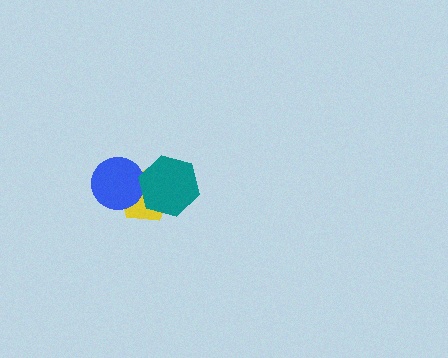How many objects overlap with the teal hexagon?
2 objects overlap with the teal hexagon.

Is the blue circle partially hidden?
Yes, it is partially covered by another shape.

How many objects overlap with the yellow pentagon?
2 objects overlap with the yellow pentagon.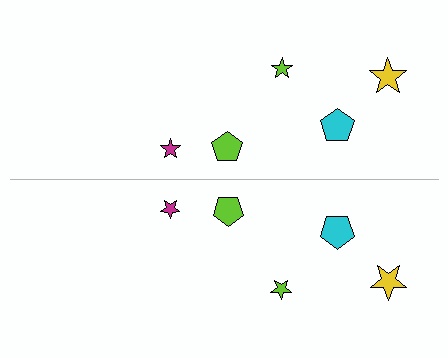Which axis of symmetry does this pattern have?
The pattern has a horizontal axis of symmetry running through the center of the image.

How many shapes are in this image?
There are 10 shapes in this image.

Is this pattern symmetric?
Yes, this pattern has bilateral (reflection) symmetry.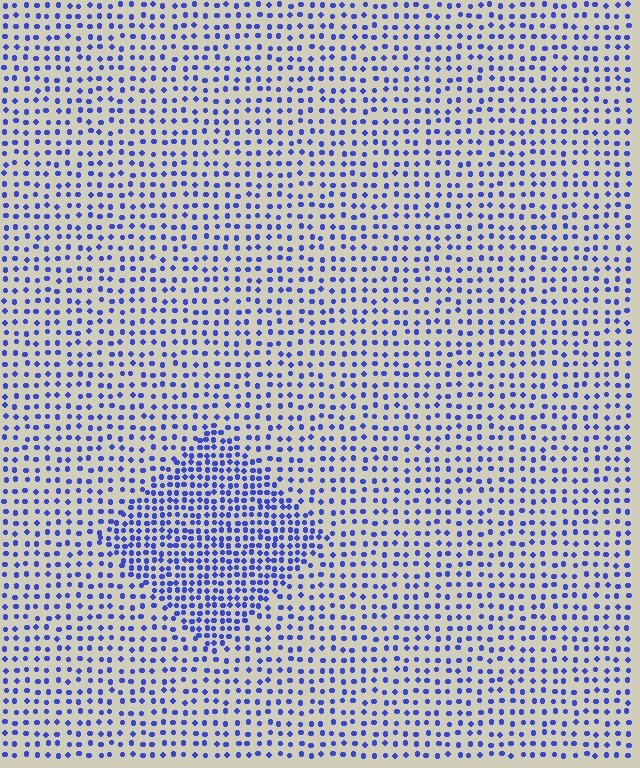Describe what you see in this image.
The image contains small blue elements arranged at two different densities. A diamond-shaped region is visible where the elements are more densely packed than the surrounding area.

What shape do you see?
I see a diamond.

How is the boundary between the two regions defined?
The boundary is defined by a change in element density (approximately 2.0x ratio). All elements are the same color, size, and shape.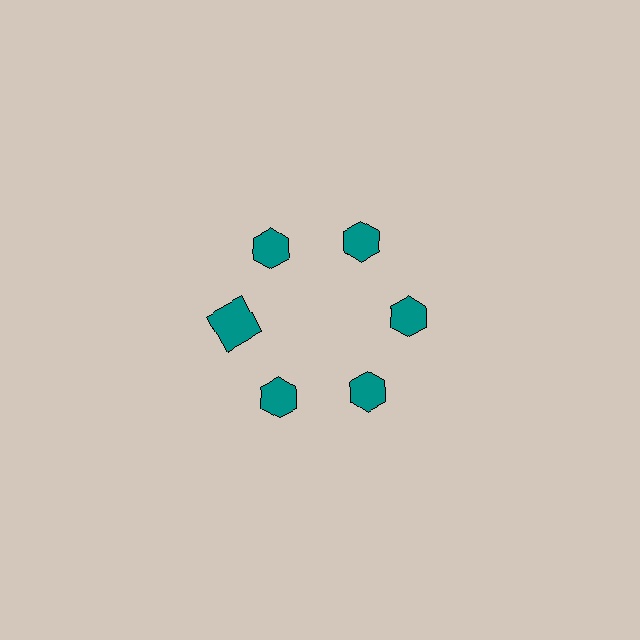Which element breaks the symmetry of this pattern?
The teal square at roughly the 9 o'clock position breaks the symmetry. All other shapes are teal hexagons.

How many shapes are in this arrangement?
There are 6 shapes arranged in a ring pattern.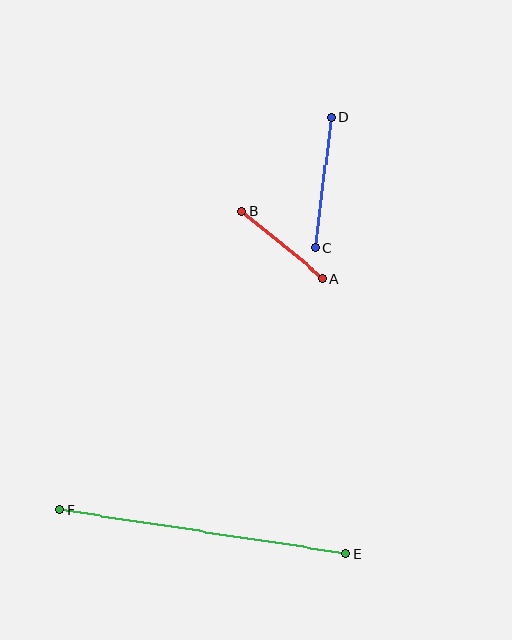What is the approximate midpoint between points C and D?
The midpoint is at approximately (323, 182) pixels.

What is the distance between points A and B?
The distance is approximately 105 pixels.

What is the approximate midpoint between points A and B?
The midpoint is at approximately (282, 245) pixels.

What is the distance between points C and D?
The distance is approximately 131 pixels.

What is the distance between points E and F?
The distance is approximately 289 pixels.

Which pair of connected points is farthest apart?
Points E and F are farthest apart.